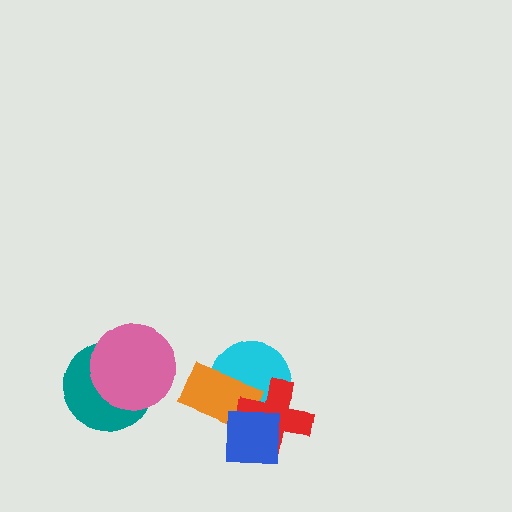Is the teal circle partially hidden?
Yes, it is partially covered by another shape.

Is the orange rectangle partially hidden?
Yes, it is partially covered by another shape.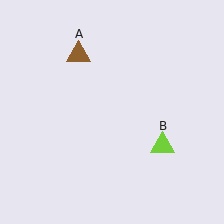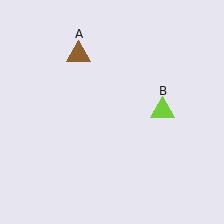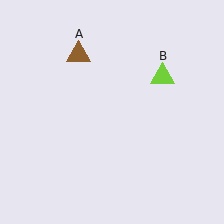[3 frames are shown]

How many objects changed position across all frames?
1 object changed position: lime triangle (object B).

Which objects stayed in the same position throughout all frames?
Brown triangle (object A) remained stationary.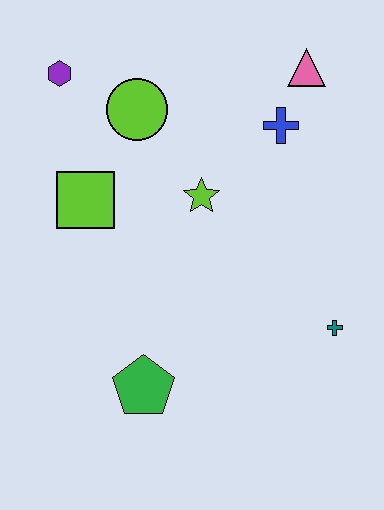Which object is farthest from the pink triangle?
The green pentagon is farthest from the pink triangle.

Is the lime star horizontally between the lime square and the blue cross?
Yes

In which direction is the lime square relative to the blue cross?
The lime square is to the left of the blue cross.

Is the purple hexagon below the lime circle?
No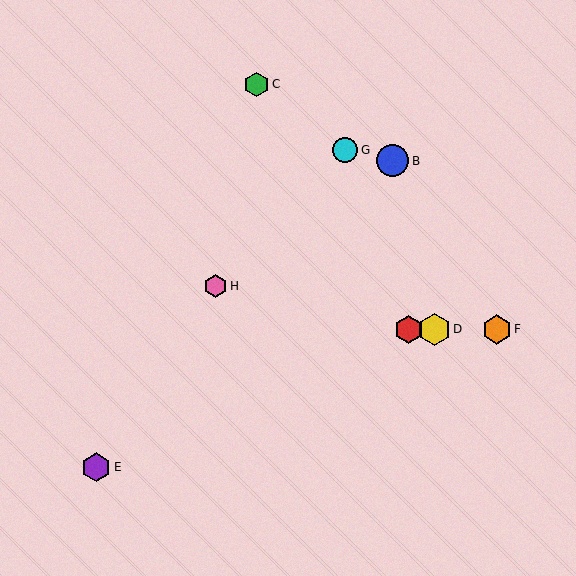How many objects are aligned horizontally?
3 objects (A, D, F) are aligned horizontally.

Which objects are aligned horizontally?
Objects A, D, F are aligned horizontally.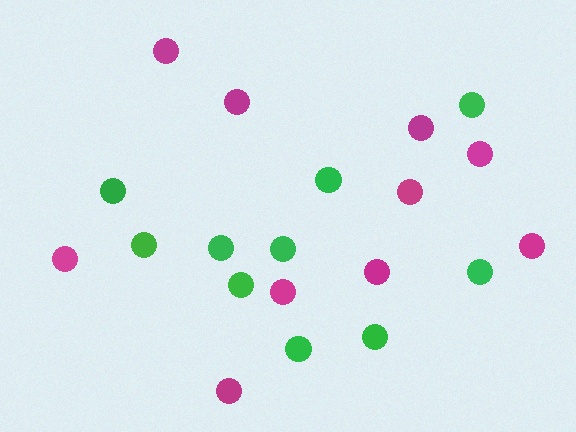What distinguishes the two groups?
There are 2 groups: one group of magenta circles (10) and one group of green circles (10).